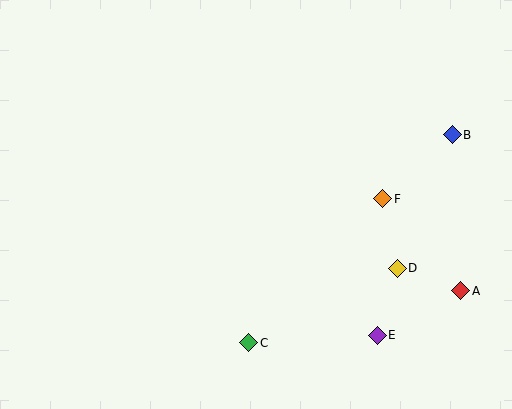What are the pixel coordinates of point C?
Point C is at (249, 343).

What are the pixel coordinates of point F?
Point F is at (383, 199).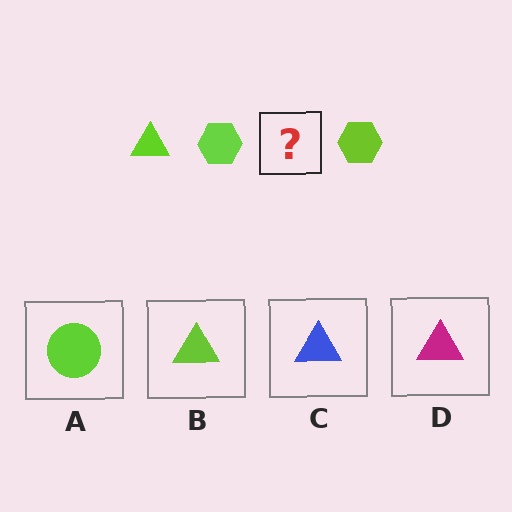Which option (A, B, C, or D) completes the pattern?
B.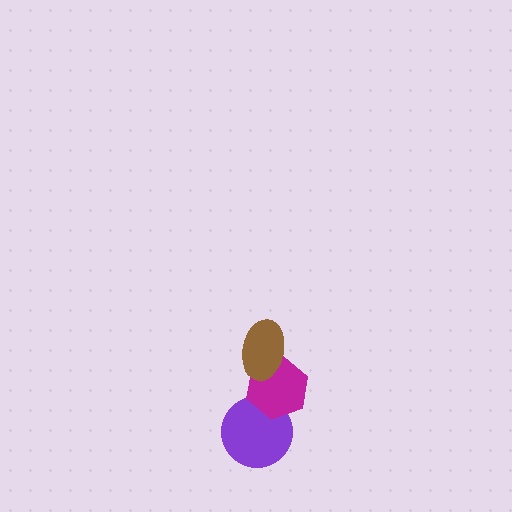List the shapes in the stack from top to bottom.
From top to bottom: the brown ellipse, the magenta hexagon, the purple circle.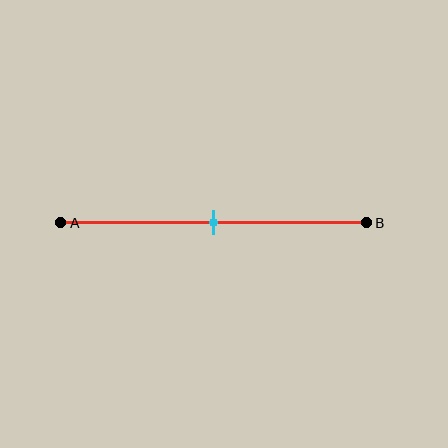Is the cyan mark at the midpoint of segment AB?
Yes, the mark is approximately at the midpoint.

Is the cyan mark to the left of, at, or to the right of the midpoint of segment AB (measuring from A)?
The cyan mark is approximately at the midpoint of segment AB.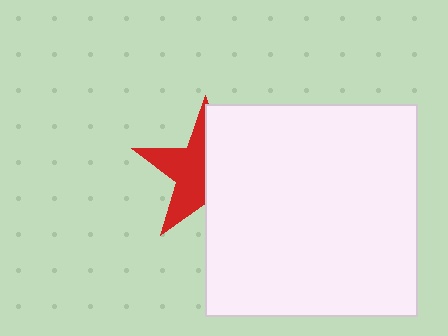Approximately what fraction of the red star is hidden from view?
Roughly 50% of the red star is hidden behind the white square.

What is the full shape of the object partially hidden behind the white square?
The partially hidden object is a red star.